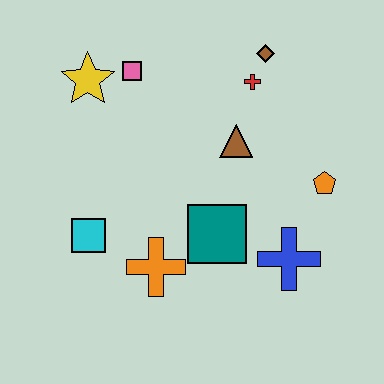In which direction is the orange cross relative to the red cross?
The orange cross is below the red cross.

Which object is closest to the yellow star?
The pink square is closest to the yellow star.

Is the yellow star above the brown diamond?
No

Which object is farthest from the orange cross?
The brown diamond is farthest from the orange cross.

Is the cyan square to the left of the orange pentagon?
Yes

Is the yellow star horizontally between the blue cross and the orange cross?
No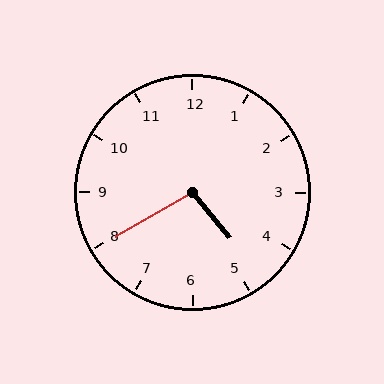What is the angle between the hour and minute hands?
Approximately 100 degrees.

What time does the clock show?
4:40.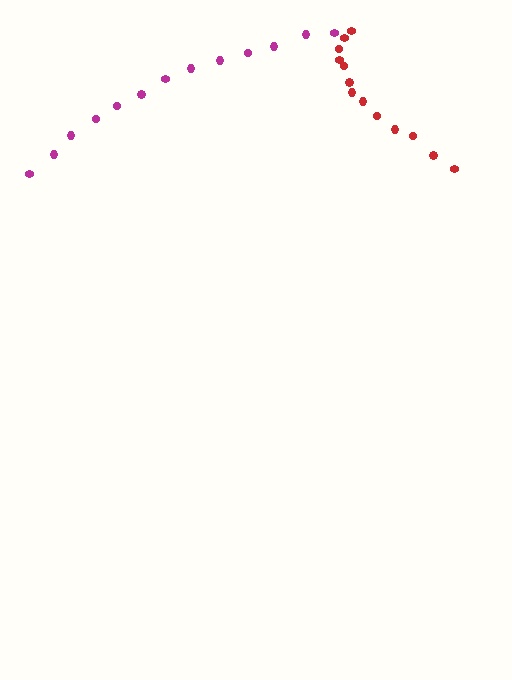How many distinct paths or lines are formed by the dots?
There are 2 distinct paths.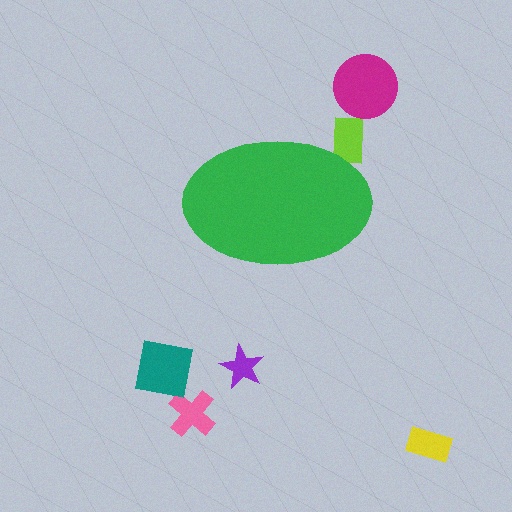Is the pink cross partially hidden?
No, the pink cross is fully visible.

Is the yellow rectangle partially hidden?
No, the yellow rectangle is fully visible.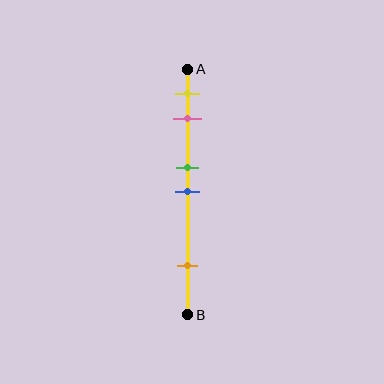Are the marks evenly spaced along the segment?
No, the marks are not evenly spaced.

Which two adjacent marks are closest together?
The green and blue marks are the closest adjacent pair.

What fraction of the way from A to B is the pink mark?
The pink mark is approximately 20% (0.2) of the way from A to B.